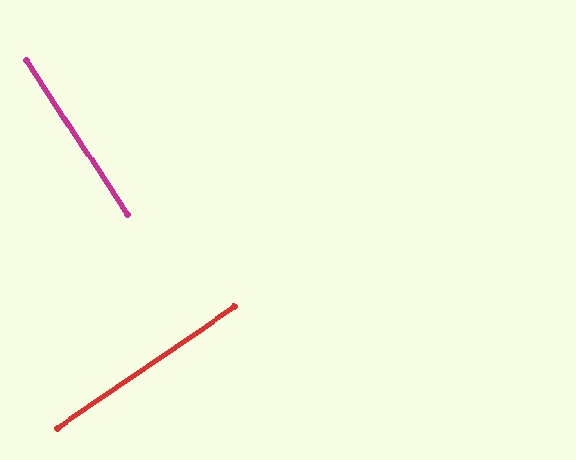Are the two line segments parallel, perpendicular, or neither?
Perpendicular — they meet at approximately 89°.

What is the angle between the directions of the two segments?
Approximately 89 degrees.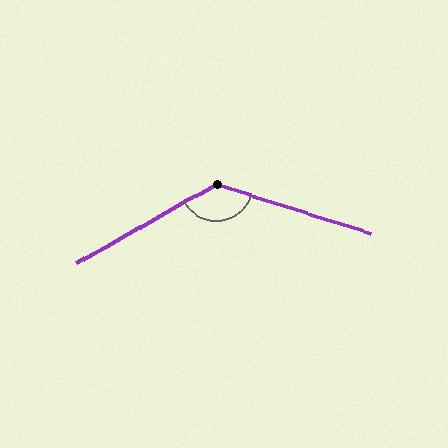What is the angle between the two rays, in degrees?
Approximately 133 degrees.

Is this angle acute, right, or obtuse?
It is obtuse.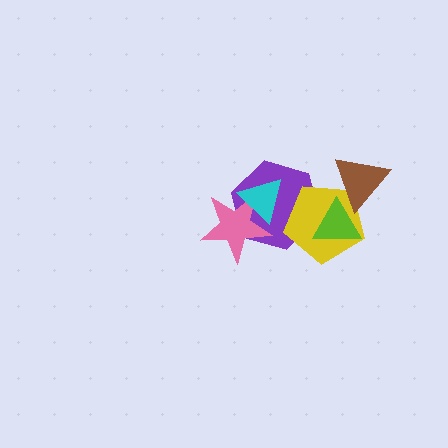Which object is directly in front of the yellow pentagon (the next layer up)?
The brown triangle is directly in front of the yellow pentagon.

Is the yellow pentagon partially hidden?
Yes, it is partially covered by another shape.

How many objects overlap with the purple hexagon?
4 objects overlap with the purple hexagon.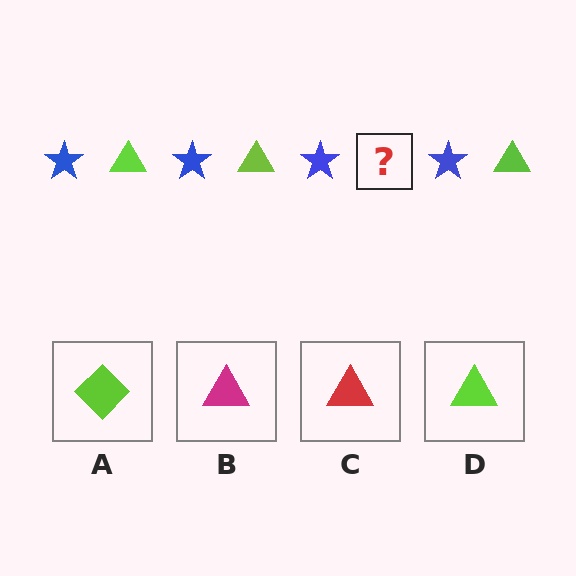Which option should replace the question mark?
Option D.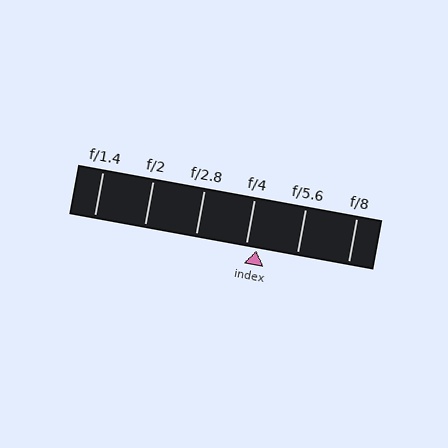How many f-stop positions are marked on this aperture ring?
There are 6 f-stop positions marked.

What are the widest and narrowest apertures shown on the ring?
The widest aperture shown is f/1.4 and the narrowest is f/8.